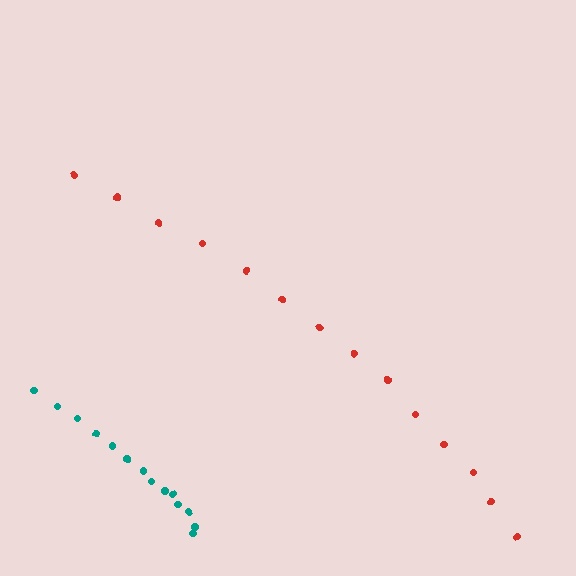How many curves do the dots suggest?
There are 2 distinct paths.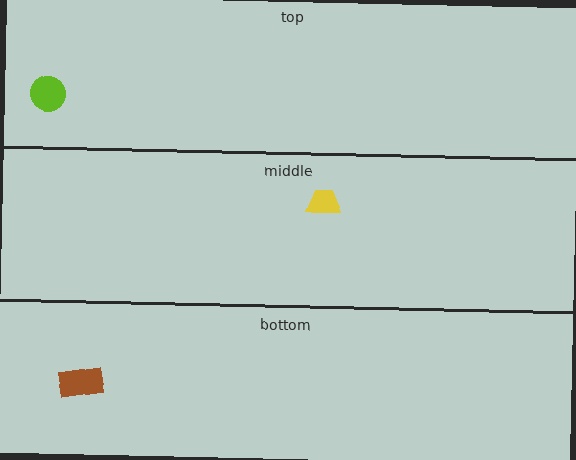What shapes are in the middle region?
The yellow trapezoid.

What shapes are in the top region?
The lime circle.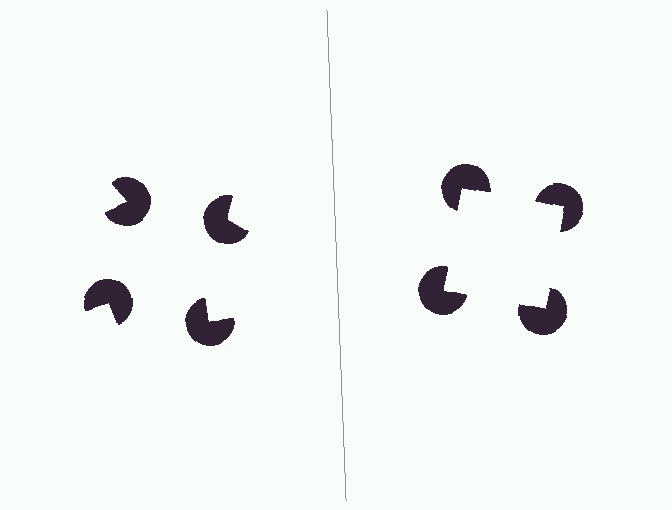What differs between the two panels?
The pac-man discs are positioned identically on both sides; only the wedge orientations differ. On the right they align to a square; on the left they are misaligned.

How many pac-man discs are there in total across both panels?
8 — 4 on each side.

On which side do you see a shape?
An illusory square appears on the right side. On the left side the wedge cuts are rotated, so no coherent shape forms.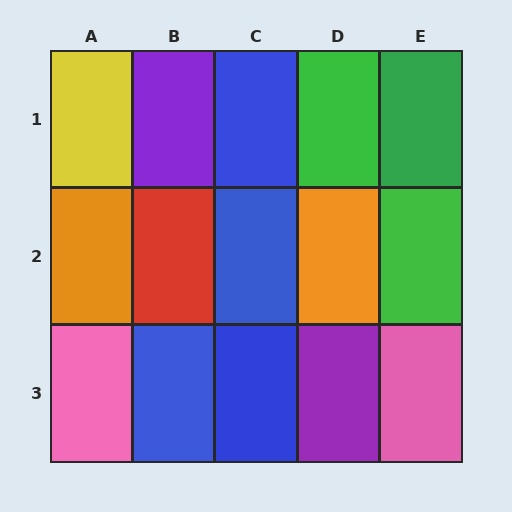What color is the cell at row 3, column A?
Pink.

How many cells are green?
3 cells are green.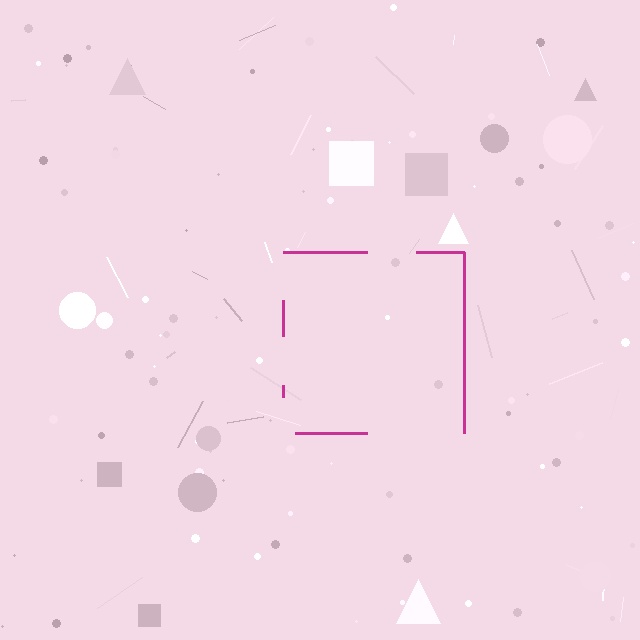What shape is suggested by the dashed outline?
The dashed outline suggests a square.